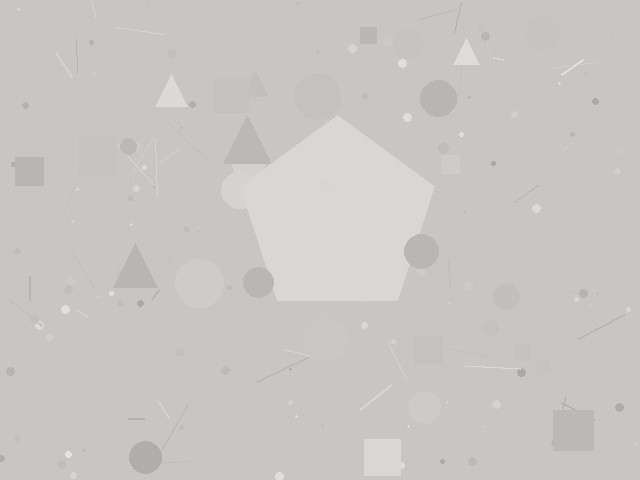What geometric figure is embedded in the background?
A pentagon is embedded in the background.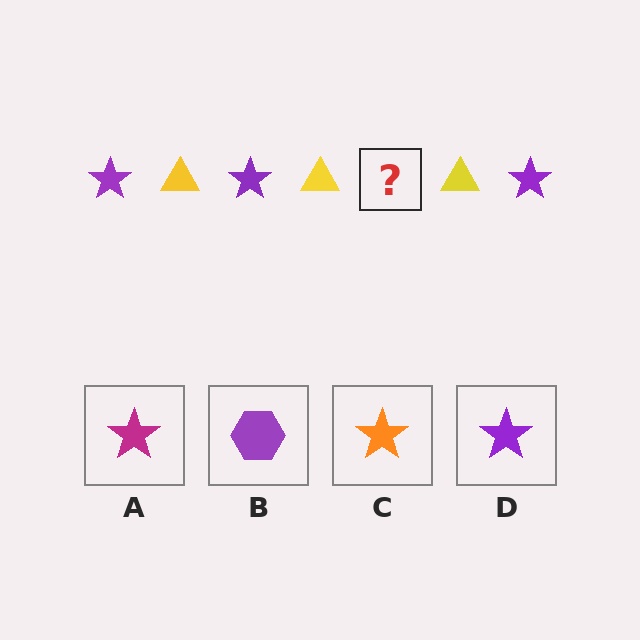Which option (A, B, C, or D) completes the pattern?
D.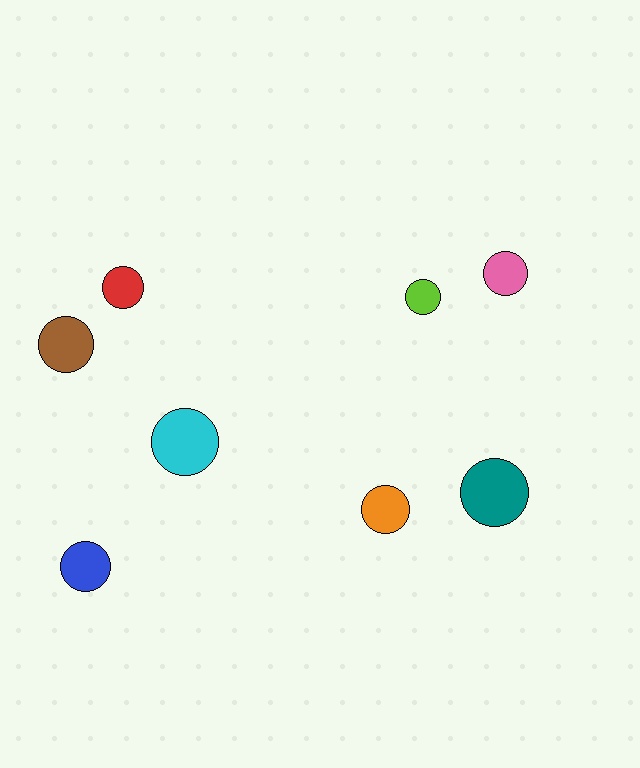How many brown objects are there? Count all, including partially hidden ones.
There is 1 brown object.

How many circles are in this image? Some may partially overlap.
There are 8 circles.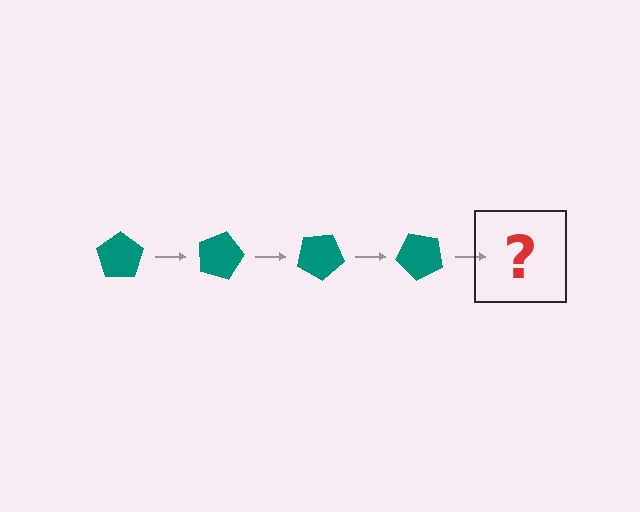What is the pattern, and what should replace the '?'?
The pattern is that the pentagon rotates 15 degrees each step. The '?' should be a teal pentagon rotated 60 degrees.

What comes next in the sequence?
The next element should be a teal pentagon rotated 60 degrees.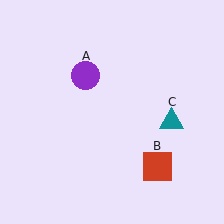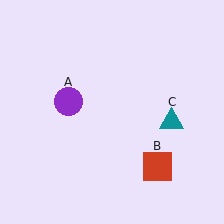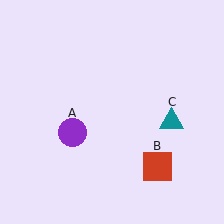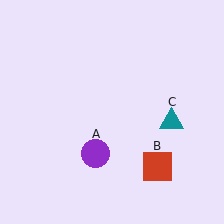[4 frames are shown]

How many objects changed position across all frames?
1 object changed position: purple circle (object A).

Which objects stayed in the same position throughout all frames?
Red square (object B) and teal triangle (object C) remained stationary.